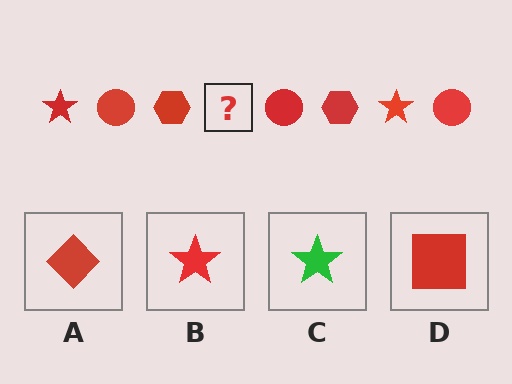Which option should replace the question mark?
Option B.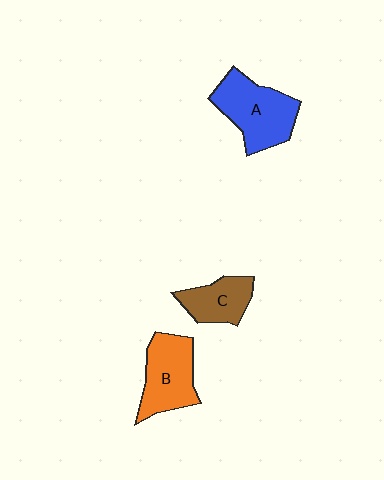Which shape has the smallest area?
Shape C (brown).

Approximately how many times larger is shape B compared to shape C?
Approximately 1.4 times.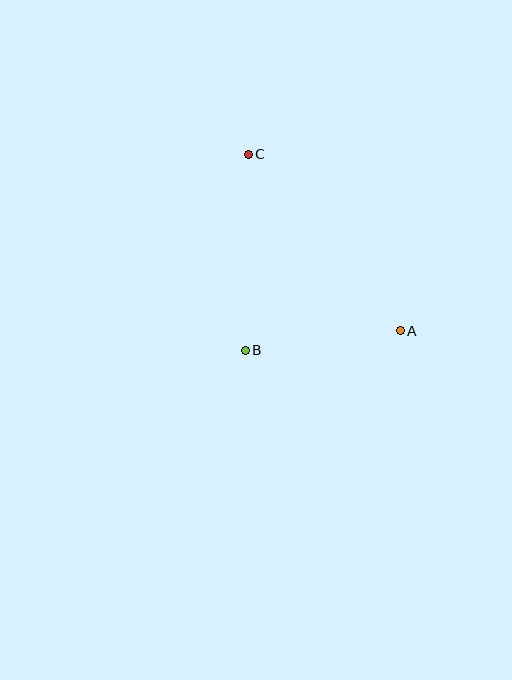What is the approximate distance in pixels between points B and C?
The distance between B and C is approximately 196 pixels.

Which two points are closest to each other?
Points A and B are closest to each other.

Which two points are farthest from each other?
Points A and C are farthest from each other.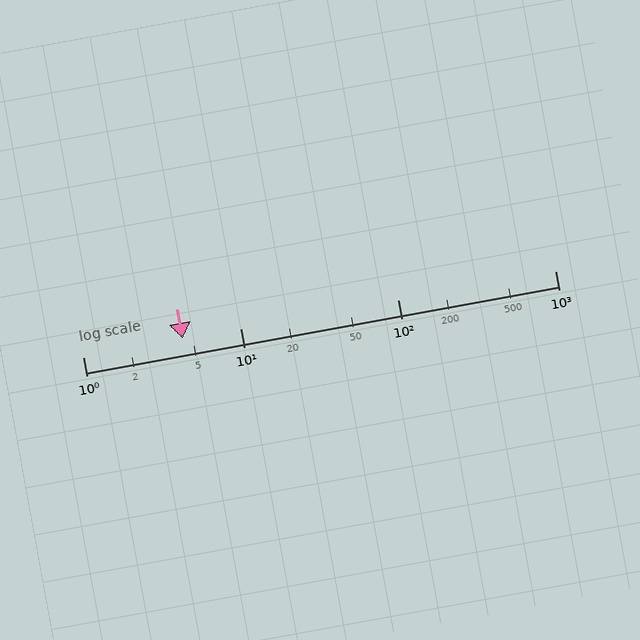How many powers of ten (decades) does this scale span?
The scale spans 3 decades, from 1 to 1000.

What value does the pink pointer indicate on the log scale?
The pointer indicates approximately 4.3.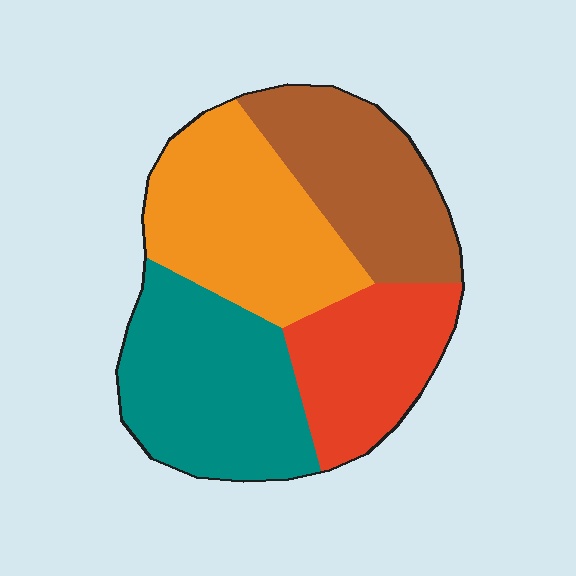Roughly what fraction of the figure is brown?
Brown takes up about one quarter (1/4) of the figure.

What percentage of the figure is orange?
Orange covers around 30% of the figure.